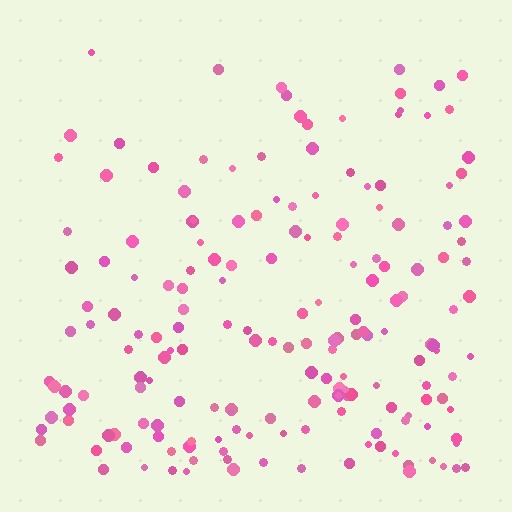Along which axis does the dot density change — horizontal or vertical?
Vertical.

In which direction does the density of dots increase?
From top to bottom, with the bottom side densest.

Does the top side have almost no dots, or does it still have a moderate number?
Still a moderate number, just noticeably fewer than the bottom.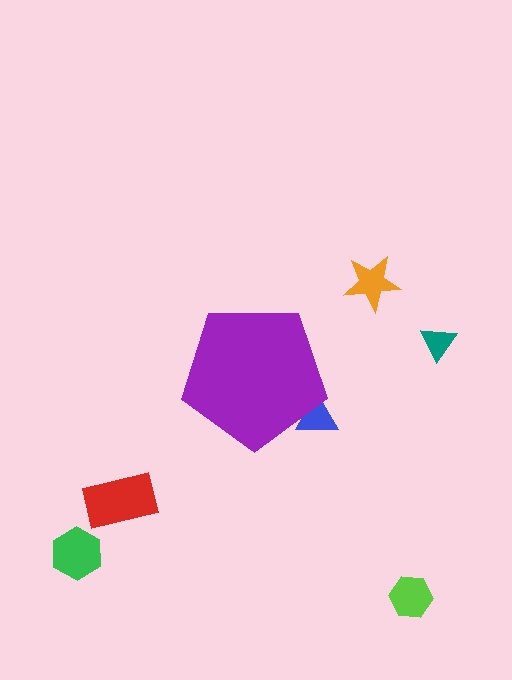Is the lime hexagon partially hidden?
No, the lime hexagon is fully visible.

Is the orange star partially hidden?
No, the orange star is fully visible.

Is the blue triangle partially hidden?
Yes, the blue triangle is partially hidden behind the purple pentagon.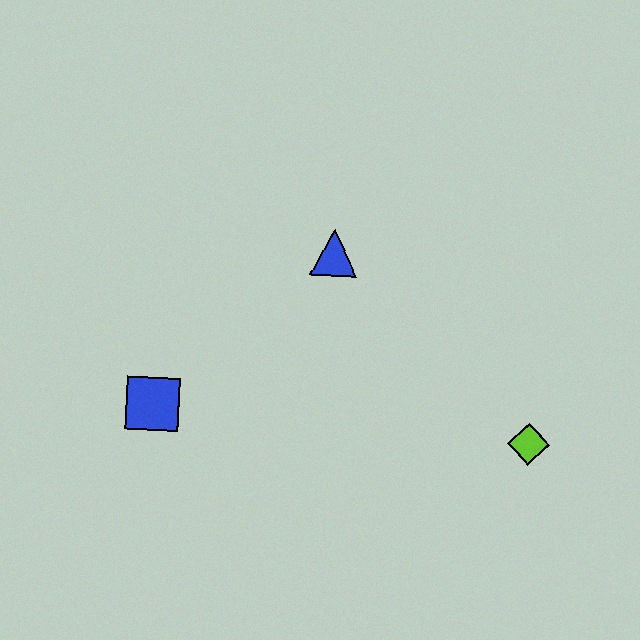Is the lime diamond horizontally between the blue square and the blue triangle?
No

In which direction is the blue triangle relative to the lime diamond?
The blue triangle is to the left of the lime diamond.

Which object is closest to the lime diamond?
The blue triangle is closest to the lime diamond.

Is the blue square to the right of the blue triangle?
No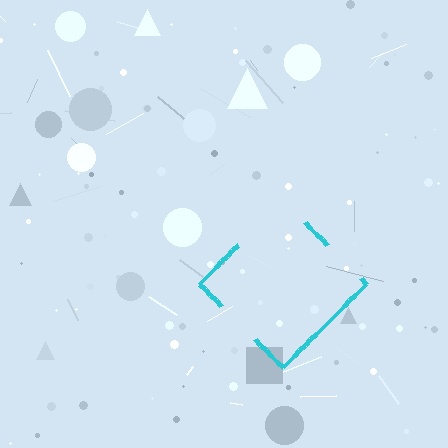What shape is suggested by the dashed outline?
The dashed outline suggests a diamond.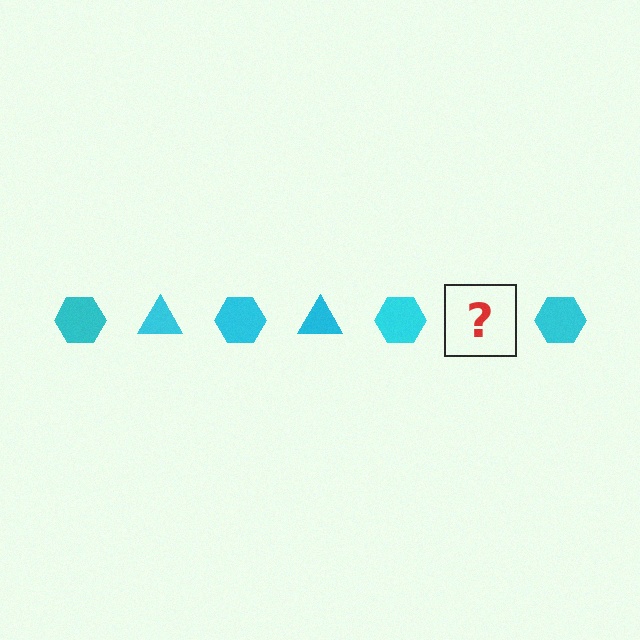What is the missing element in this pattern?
The missing element is a cyan triangle.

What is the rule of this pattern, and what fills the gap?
The rule is that the pattern cycles through hexagon, triangle shapes in cyan. The gap should be filled with a cyan triangle.